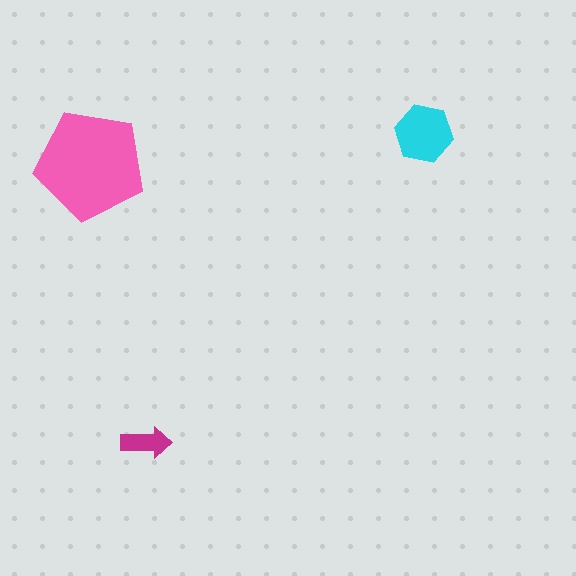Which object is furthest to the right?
The cyan hexagon is rightmost.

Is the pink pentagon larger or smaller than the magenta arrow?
Larger.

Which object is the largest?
The pink pentagon.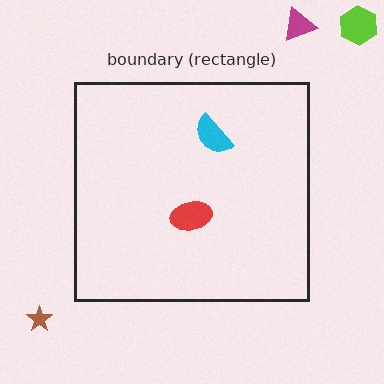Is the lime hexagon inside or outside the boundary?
Outside.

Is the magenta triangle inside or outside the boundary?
Outside.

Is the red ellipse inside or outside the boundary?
Inside.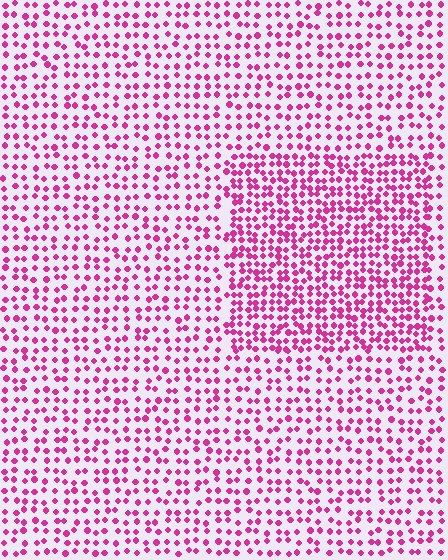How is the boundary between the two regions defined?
The boundary is defined by a change in element density (approximately 1.8x ratio). All elements are the same color, size, and shape.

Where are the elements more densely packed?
The elements are more densely packed inside the rectangle boundary.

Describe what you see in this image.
The image contains small magenta elements arranged at two different densities. A rectangle-shaped region is visible where the elements are more densely packed than the surrounding area.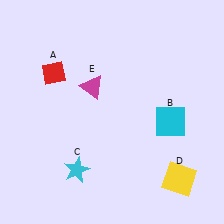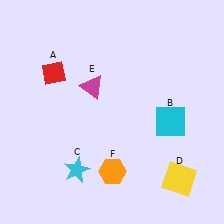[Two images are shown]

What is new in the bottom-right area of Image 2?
An orange hexagon (F) was added in the bottom-right area of Image 2.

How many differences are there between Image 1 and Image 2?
There is 1 difference between the two images.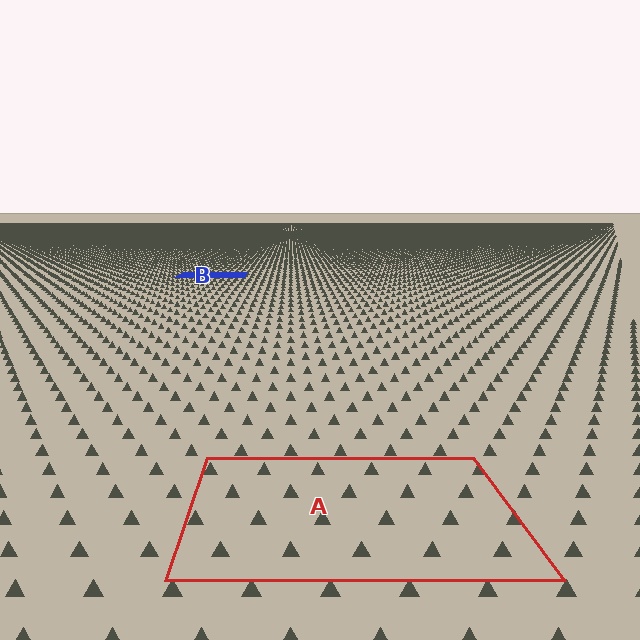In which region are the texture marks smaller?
The texture marks are smaller in region B, because it is farther away.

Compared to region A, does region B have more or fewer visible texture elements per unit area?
Region B has more texture elements per unit area — they are packed more densely because it is farther away.